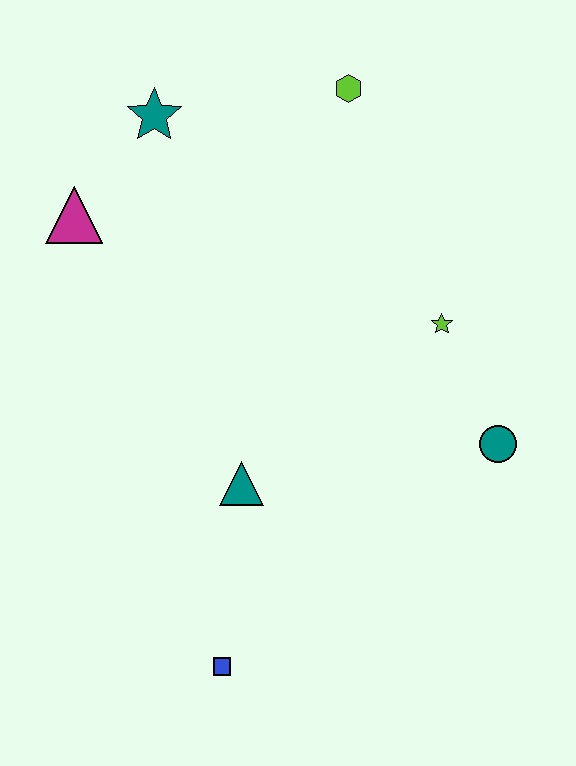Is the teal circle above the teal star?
No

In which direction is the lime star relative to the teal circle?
The lime star is above the teal circle.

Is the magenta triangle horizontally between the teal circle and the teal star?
No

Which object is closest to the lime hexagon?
The teal star is closest to the lime hexagon.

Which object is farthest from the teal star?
The blue square is farthest from the teal star.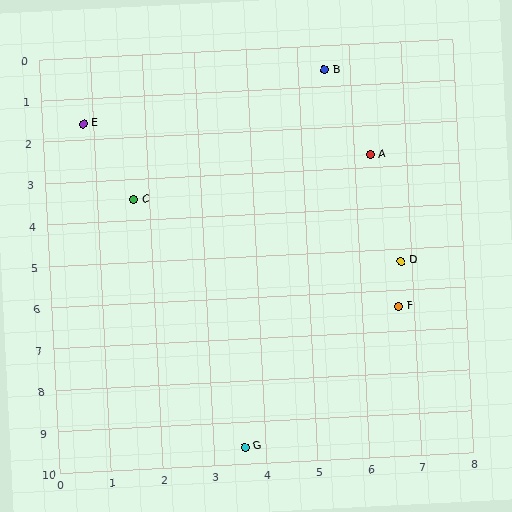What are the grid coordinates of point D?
Point D is at approximately (6.8, 5.3).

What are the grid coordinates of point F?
Point F is at approximately (6.7, 6.4).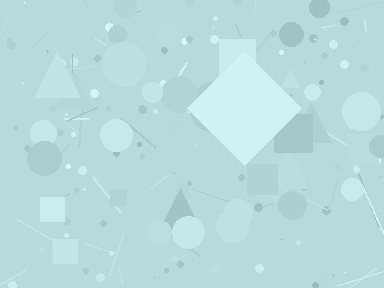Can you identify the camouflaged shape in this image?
The camouflaged shape is a diamond.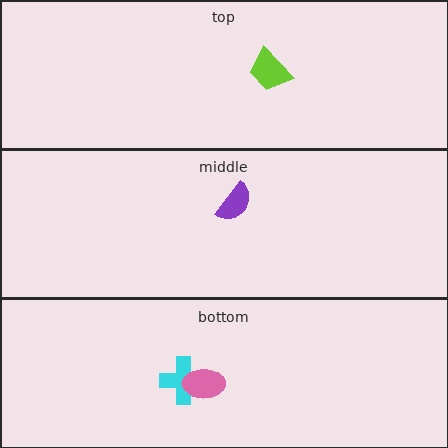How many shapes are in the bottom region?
2.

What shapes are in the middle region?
The purple semicircle.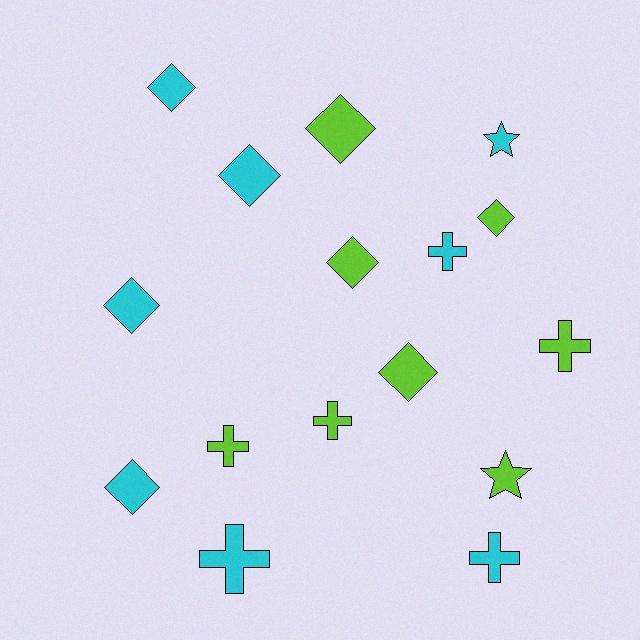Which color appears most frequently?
Lime, with 8 objects.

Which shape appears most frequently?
Diamond, with 8 objects.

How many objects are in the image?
There are 16 objects.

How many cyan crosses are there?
There are 3 cyan crosses.